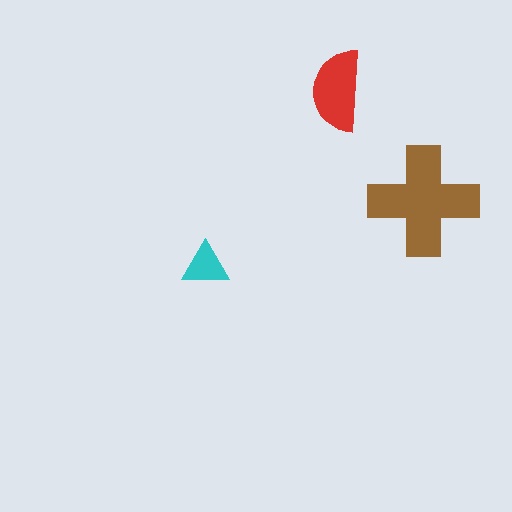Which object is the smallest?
The cyan triangle.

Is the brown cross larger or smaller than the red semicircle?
Larger.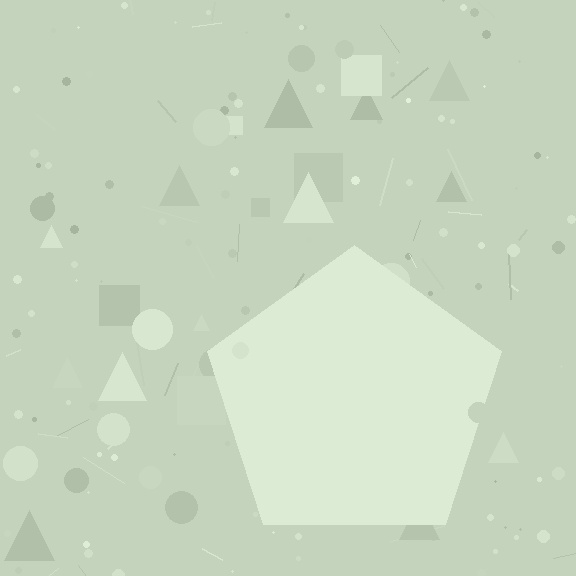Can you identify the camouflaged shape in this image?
The camouflaged shape is a pentagon.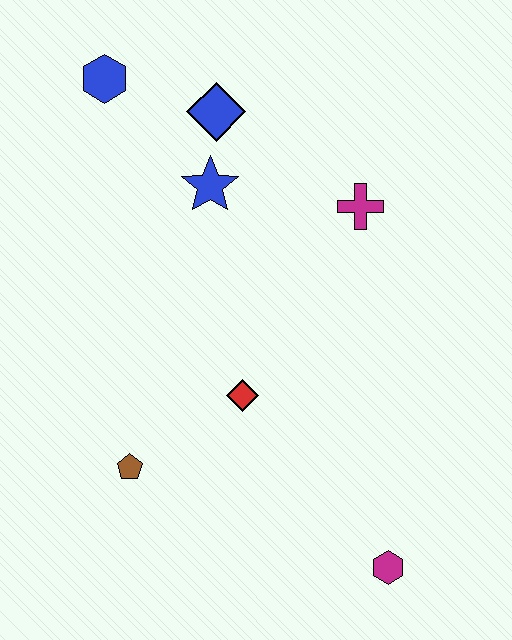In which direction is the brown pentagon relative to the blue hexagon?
The brown pentagon is below the blue hexagon.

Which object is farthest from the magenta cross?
The magenta hexagon is farthest from the magenta cross.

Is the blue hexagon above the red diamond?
Yes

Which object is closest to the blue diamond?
The blue star is closest to the blue diamond.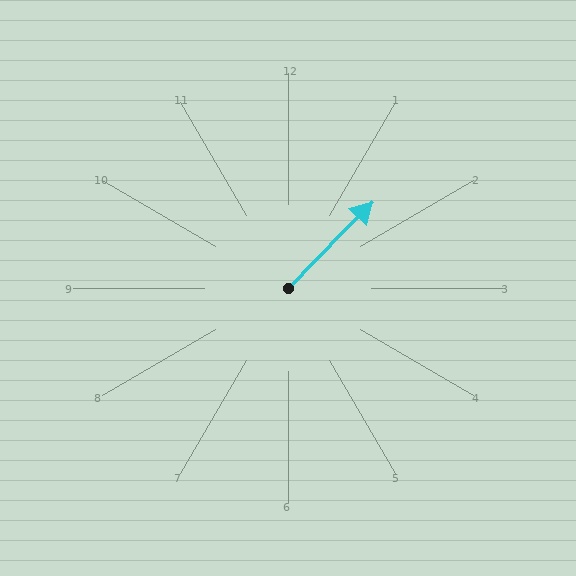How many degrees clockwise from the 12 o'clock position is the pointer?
Approximately 45 degrees.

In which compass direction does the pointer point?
Northeast.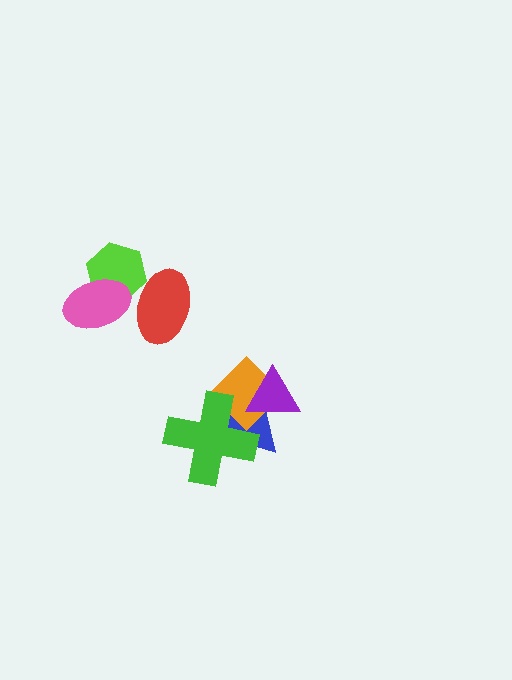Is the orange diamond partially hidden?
Yes, it is partially covered by another shape.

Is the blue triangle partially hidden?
Yes, it is partially covered by another shape.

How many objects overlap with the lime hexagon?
2 objects overlap with the lime hexagon.